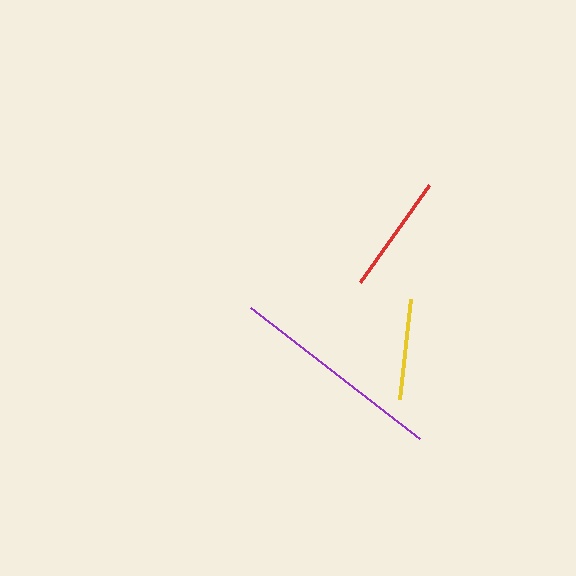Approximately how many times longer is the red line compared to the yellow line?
The red line is approximately 1.2 times the length of the yellow line.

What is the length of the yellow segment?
The yellow segment is approximately 100 pixels long.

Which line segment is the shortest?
The yellow line is the shortest at approximately 100 pixels.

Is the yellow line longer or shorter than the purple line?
The purple line is longer than the yellow line.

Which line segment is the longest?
The purple line is the longest at approximately 214 pixels.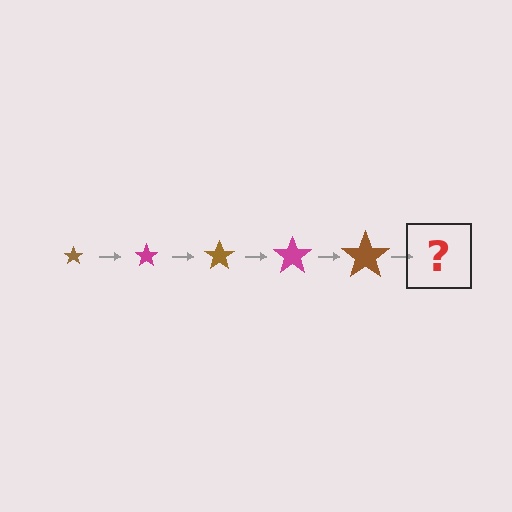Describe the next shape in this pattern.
It should be a magenta star, larger than the previous one.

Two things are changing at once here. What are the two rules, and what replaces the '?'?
The two rules are that the star grows larger each step and the color cycles through brown and magenta. The '?' should be a magenta star, larger than the previous one.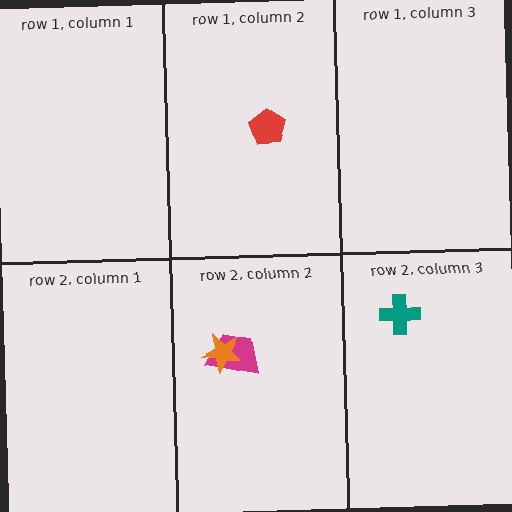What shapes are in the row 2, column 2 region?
The magenta trapezoid, the orange star.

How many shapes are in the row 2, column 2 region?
2.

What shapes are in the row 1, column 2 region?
The red pentagon.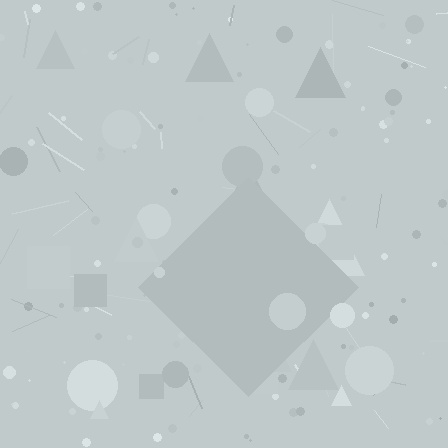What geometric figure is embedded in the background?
A diamond is embedded in the background.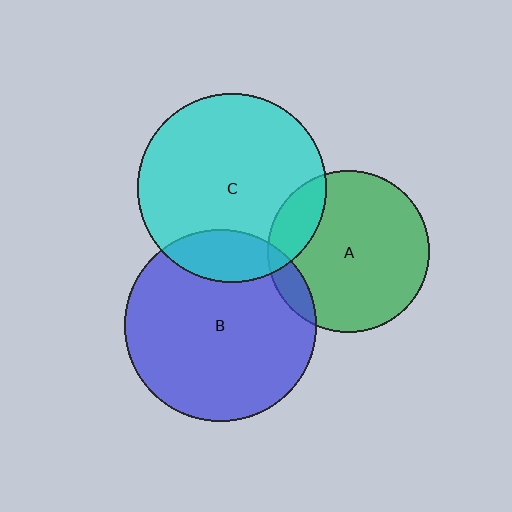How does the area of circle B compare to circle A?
Approximately 1.4 times.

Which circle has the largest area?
Circle B (blue).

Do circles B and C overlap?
Yes.